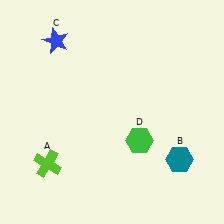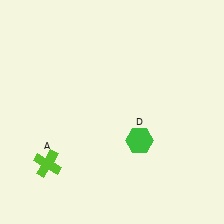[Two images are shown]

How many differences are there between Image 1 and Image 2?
There are 2 differences between the two images.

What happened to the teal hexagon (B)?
The teal hexagon (B) was removed in Image 2. It was in the bottom-right area of Image 1.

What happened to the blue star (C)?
The blue star (C) was removed in Image 2. It was in the top-left area of Image 1.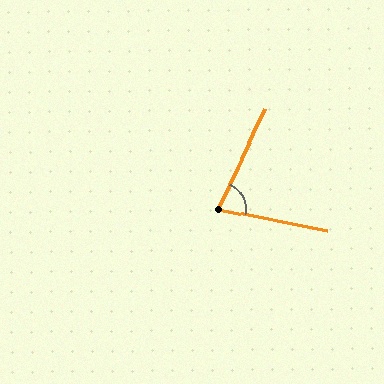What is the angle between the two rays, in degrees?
Approximately 75 degrees.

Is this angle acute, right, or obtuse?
It is acute.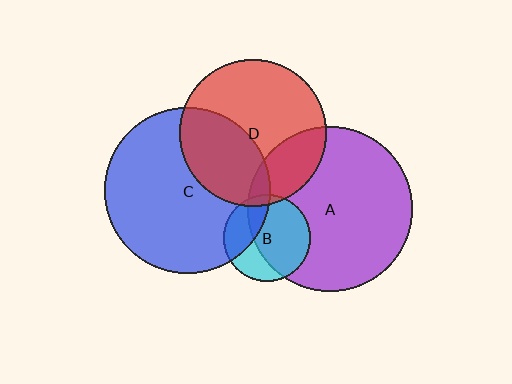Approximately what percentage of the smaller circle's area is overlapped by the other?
Approximately 65%.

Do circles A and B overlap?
Yes.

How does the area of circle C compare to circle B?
Approximately 3.6 times.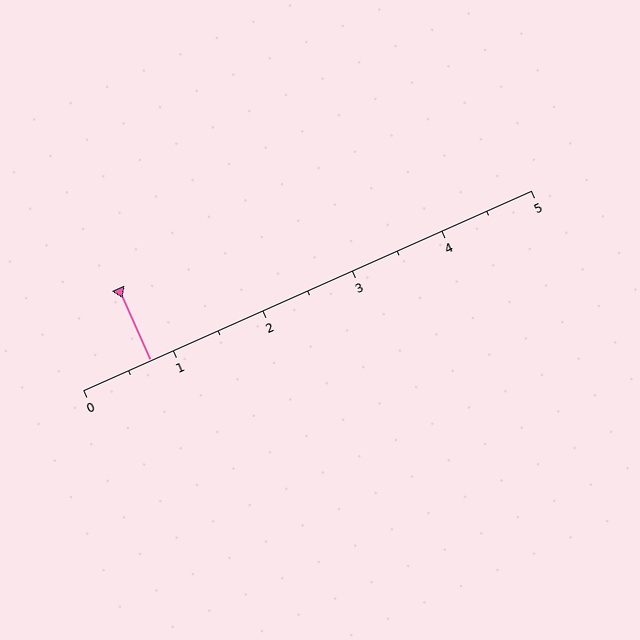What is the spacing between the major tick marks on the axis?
The major ticks are spaced 1 apart.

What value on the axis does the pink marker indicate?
The marker indicates approximately 0.8.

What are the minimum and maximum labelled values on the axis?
The axis runs from 0 to 5.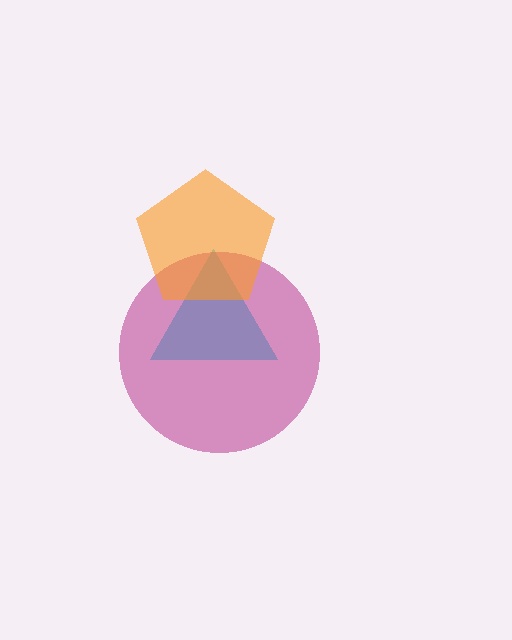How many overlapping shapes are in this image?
There are 3 overlapping shapes in the image.